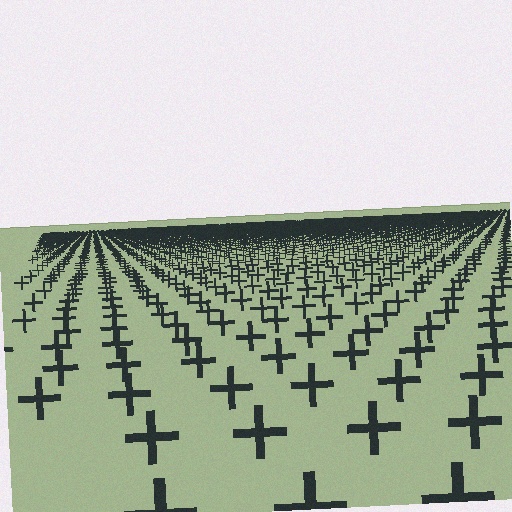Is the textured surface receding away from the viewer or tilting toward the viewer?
The surface is receding away from the viewer. Texture elements get smaller and denser toward the top.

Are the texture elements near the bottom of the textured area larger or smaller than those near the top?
Larger. Near the bottom, elements are closer to the viewer and appear at a bigger on-screen size.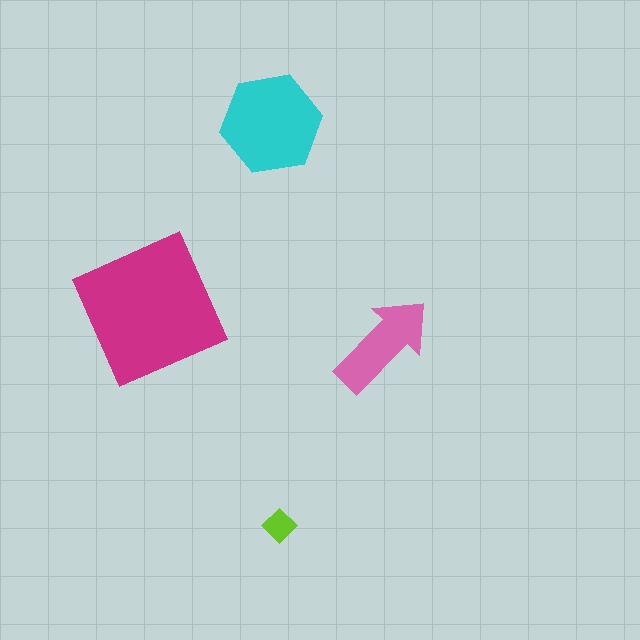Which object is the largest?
The magenta square.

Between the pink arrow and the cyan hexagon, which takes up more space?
The cyan hexagon.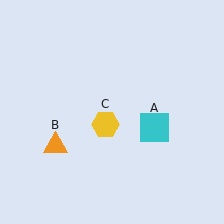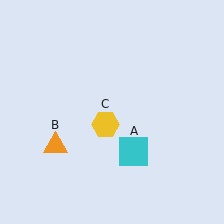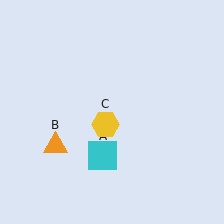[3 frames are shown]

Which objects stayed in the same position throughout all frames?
Orange triangle (object B) and yellow hexagon (object C) remained stationary.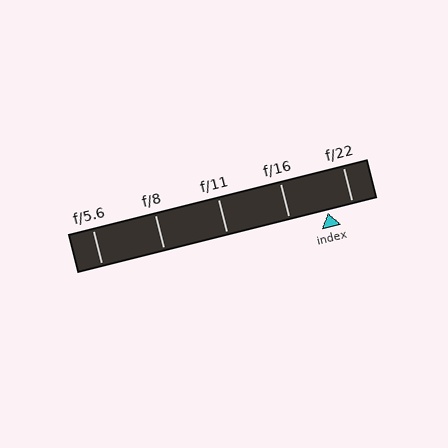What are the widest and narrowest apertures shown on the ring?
The widest aperture shown is f/5.6 and the narrowest is f/22.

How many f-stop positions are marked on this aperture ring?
There are 5 f-stop positions marked.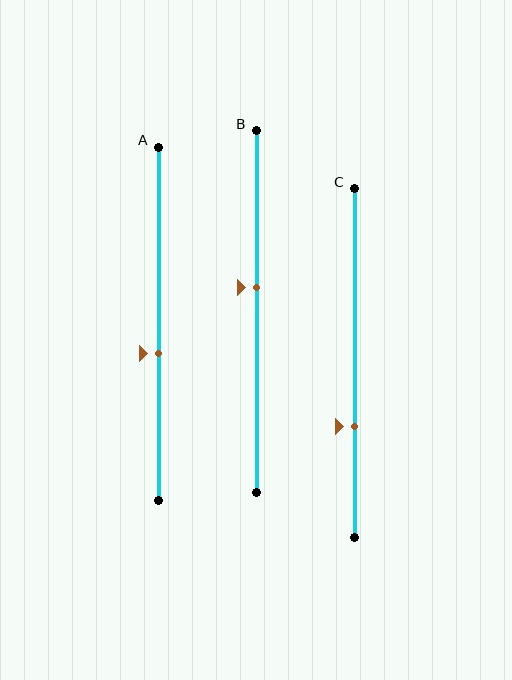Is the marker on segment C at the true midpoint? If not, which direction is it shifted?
No, the marker on segment C is shifted downward by about 18% of the segment length.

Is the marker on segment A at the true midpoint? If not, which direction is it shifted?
No, the marker on segment A is shifted downward by about 8% of the segment length.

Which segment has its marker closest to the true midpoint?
Segment B has its marker closest to the true midpoint.